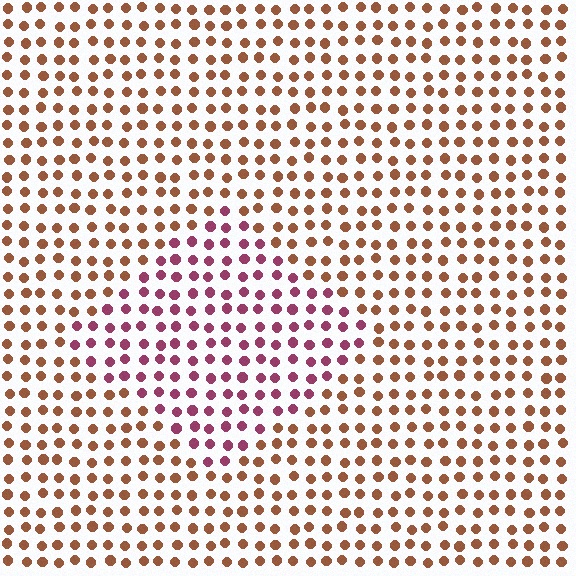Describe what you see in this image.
The image is filled with small brown elements in a uniform arrangement. A diamond-shaped region is visible where the elements are tinted to a slightly different hue, forming a subtle color boundary.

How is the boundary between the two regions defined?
The boundary is defined purely by a slight shift in hue (about 48 degrees). Spacing, size, and orientation are identical on both sides.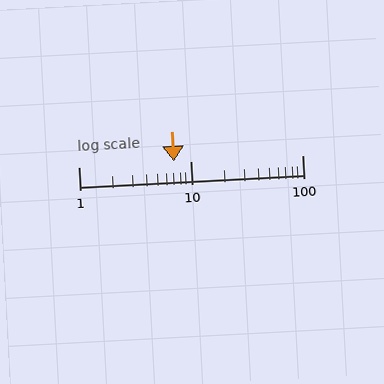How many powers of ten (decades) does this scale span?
The scale spans 2 decades, from 1 to 100.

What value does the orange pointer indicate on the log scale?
The pointer indicates approximately 7.1.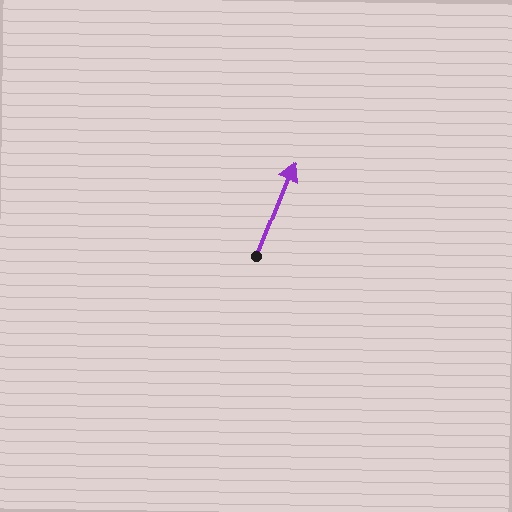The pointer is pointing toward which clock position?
Roughly 1 o'clock.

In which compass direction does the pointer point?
North.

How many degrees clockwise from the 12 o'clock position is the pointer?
Approximately 22 degrees.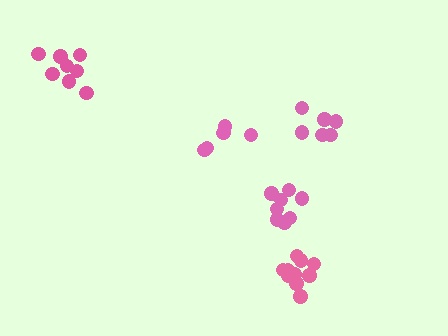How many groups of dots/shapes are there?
There are 5 groups.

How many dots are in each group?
Group 1: 11 dots, Group 2: 8 dots, Group 3: 5 dots, Group 4: 6 dots, Group 5: 8 dots (38 total).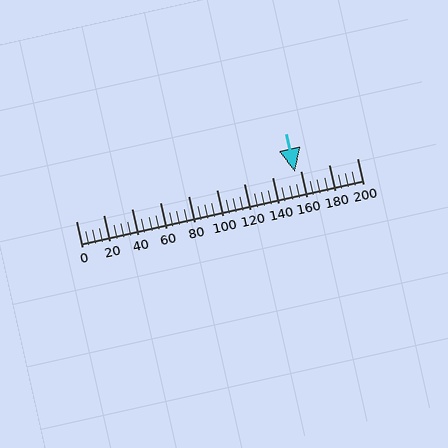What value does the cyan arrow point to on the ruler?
The cyan arrow points to approximately 156.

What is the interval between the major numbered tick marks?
The major tick marks are spaced 20 units apart.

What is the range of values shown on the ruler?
The ruler shows values from 0 to 200.